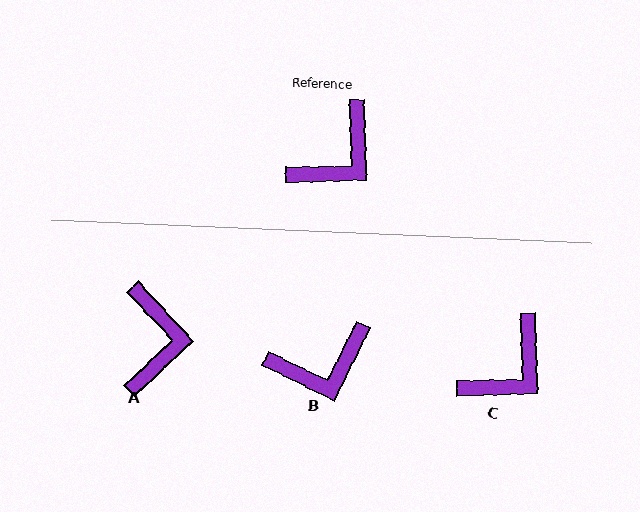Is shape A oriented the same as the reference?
No, it is off by about 41 degrees.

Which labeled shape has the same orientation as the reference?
C.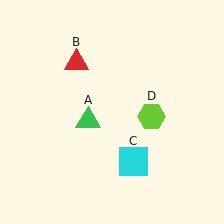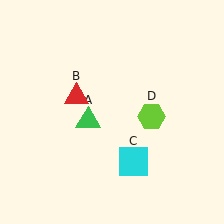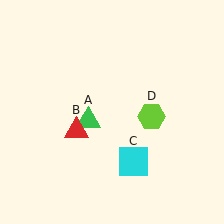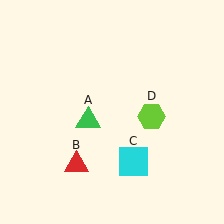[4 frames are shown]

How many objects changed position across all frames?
1 object changed position: red triangle (object B).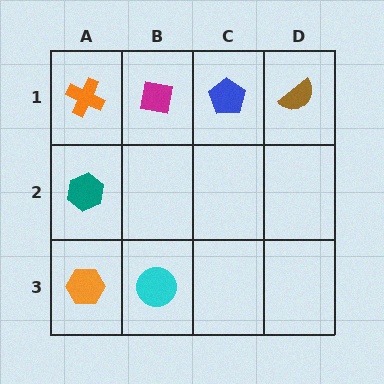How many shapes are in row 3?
2 shapes.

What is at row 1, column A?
An orange cross.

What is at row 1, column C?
A blue pentagon.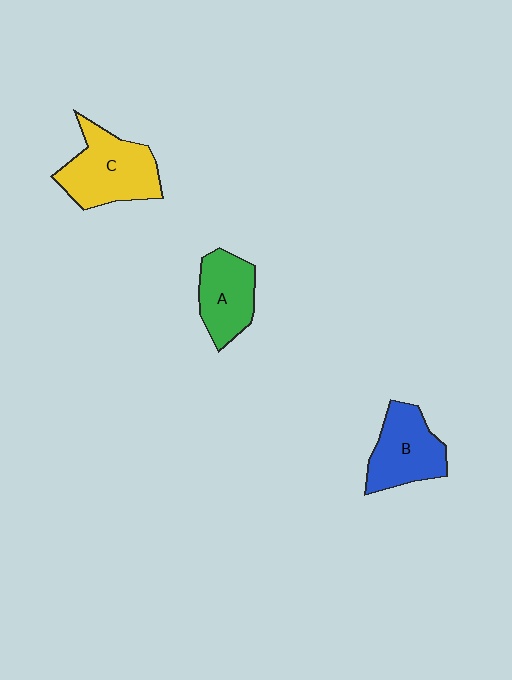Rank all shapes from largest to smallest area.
From largest to smallest: C (yellow), B (blue), A (green).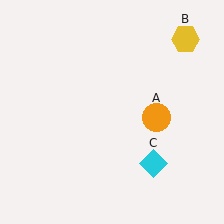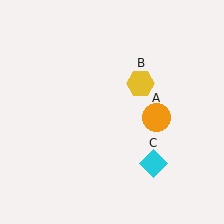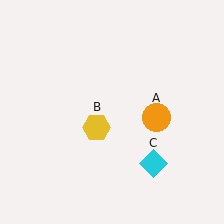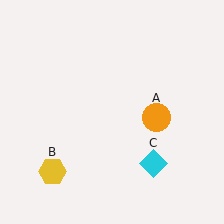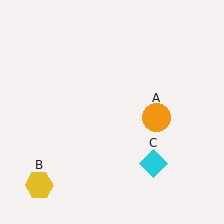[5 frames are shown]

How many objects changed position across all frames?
1 object changed position: yellow hexagon (object B).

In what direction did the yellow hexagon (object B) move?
The yellow hexagon (object B) moved down and to the left.